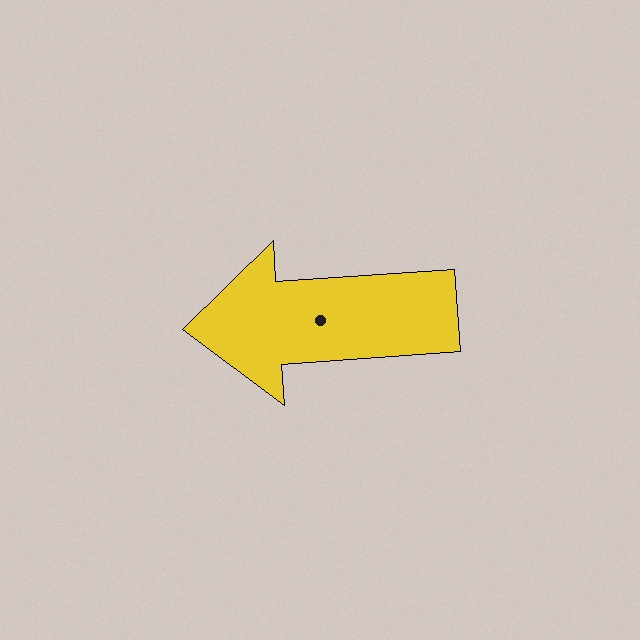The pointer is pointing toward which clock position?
Roughly 9 o'clock.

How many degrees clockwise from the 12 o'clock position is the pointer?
Approximately 266 degrees.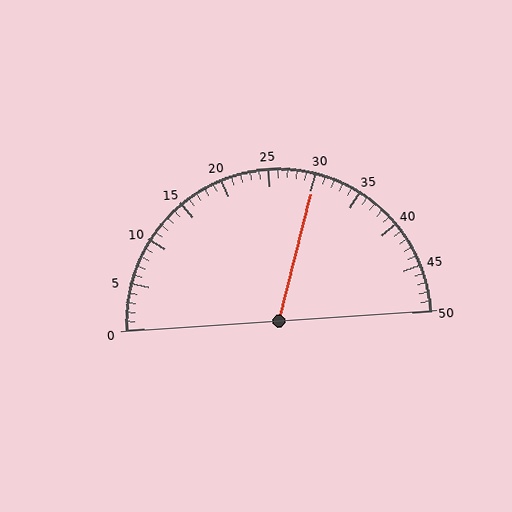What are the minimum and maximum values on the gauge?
The gauge ranges from 0 to 50.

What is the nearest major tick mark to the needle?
The nearest major tick mark is 30.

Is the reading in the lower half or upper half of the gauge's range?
The reading is in the upper half of the range (0 to 50).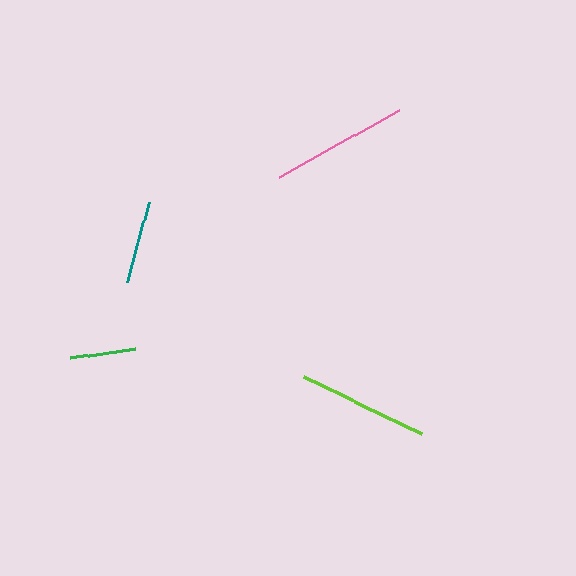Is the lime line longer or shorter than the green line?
The lime line is longer than the green line.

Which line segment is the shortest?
The green line is the shortest at approximately 65 pixels.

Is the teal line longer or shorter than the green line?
The teal line is longer than the green line.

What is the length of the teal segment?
The teal segment is approximately 83 pixels long.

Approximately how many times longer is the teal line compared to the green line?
The teal line is approximately 1.3 times the length of the green line.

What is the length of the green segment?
The green segment is approximately 65 pixels long.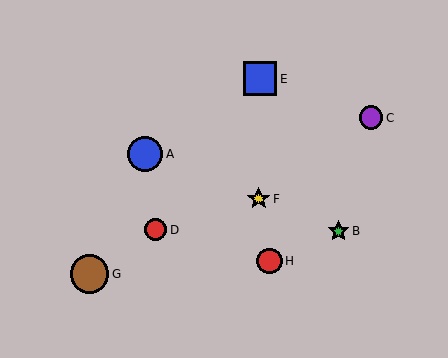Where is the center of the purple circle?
The center of the purple circle is at (371, 118).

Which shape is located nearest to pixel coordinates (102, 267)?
The brown circle (labeled G) at (90, 274) is nearest to that location.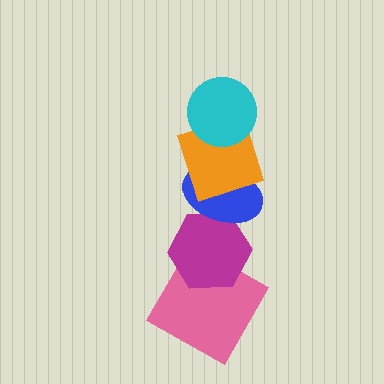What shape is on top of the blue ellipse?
The orange square is on top of the blue ellipse.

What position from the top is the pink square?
The pink square is 5th from the top.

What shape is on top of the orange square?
The cyan circle is on top of the orange square.